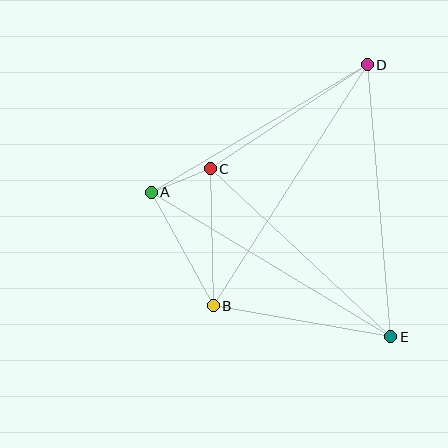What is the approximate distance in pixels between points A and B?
The distance between A and B is approximately 129 pixels.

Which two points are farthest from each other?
Points B and D are farthest from each other.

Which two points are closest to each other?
Points A and C are closest to each other.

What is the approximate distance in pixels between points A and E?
The distance between A and E is approximately 280 pixels.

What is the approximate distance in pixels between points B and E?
The distance between B and E is approximately 180 pixels.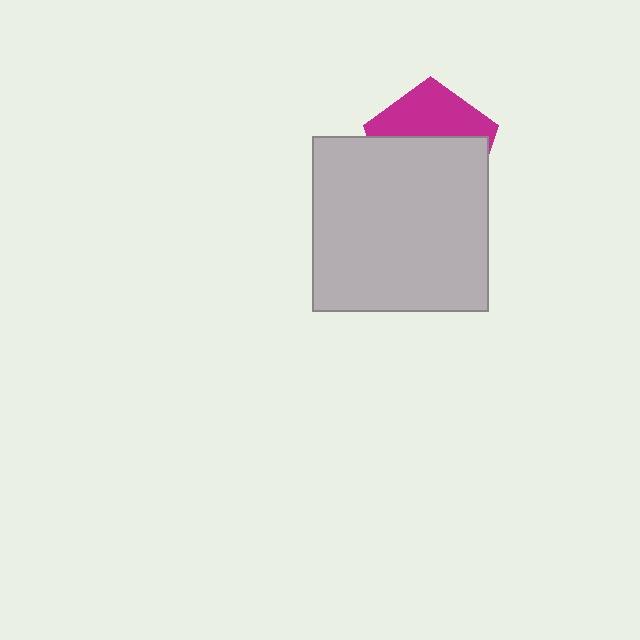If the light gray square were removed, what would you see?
You would see the complete magenta pentagon.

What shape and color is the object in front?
The object in front is a light gray square.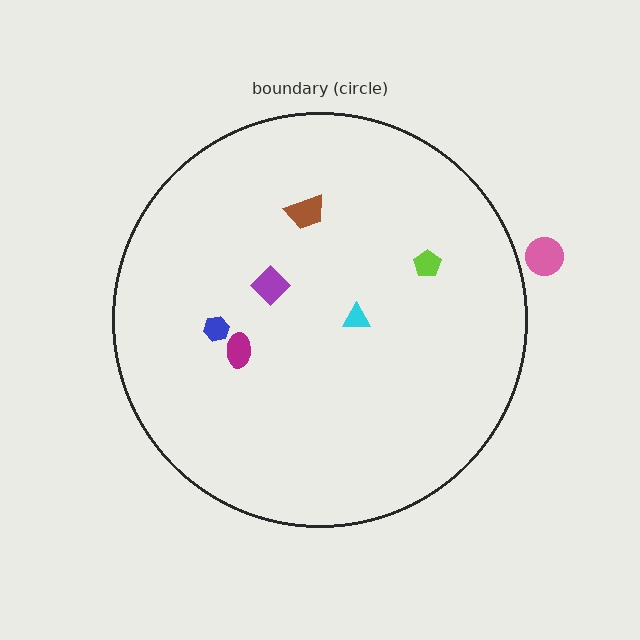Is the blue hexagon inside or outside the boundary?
Inside.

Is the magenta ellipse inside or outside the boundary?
Inside.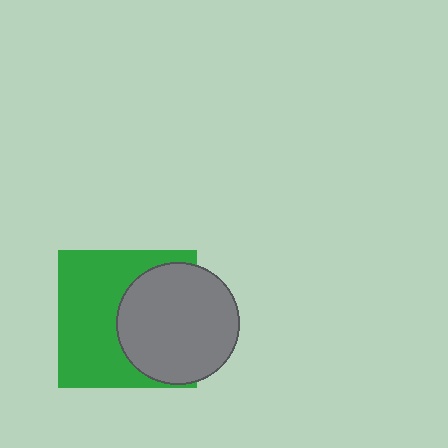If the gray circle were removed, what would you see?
You would see the complete green square.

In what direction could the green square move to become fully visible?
The green square could move left. That would shift it out from behind the gray circle entirely.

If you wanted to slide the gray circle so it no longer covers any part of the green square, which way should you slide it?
Slide it right — that is the most direct way to separate the two shapes.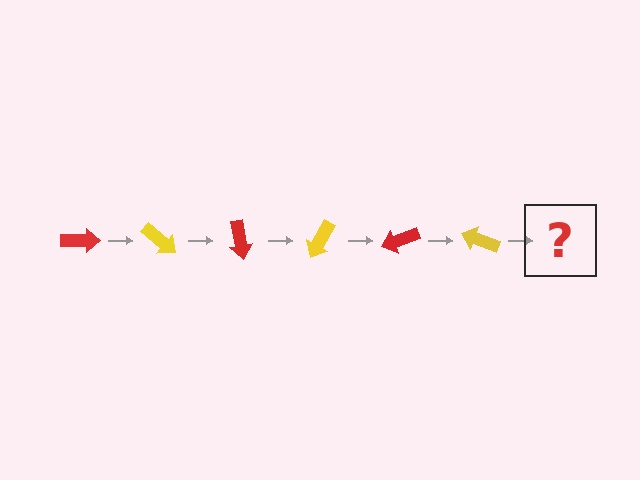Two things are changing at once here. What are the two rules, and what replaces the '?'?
The two rules are that it rotates 40 degrees each step and the color cycles through red and yellow. The '?' should be a red arrow, rotated 240 degrees from the start.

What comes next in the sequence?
The next element should be a red arrow, rotated 240 degrees from the start.